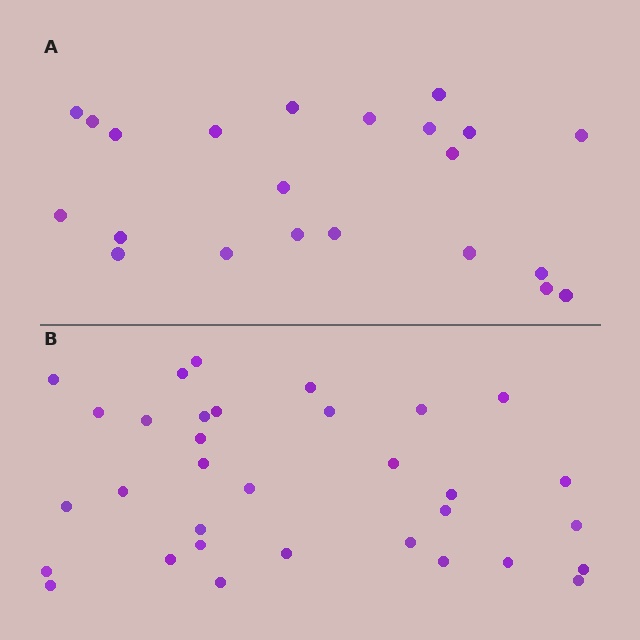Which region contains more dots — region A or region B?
Region B (the bottom region) has more dots.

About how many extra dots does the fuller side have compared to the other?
Region B has roughly 12 or so more dots than region A.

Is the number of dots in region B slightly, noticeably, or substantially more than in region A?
Region B has substantially more. The ratio is roughly 1.5 to 1.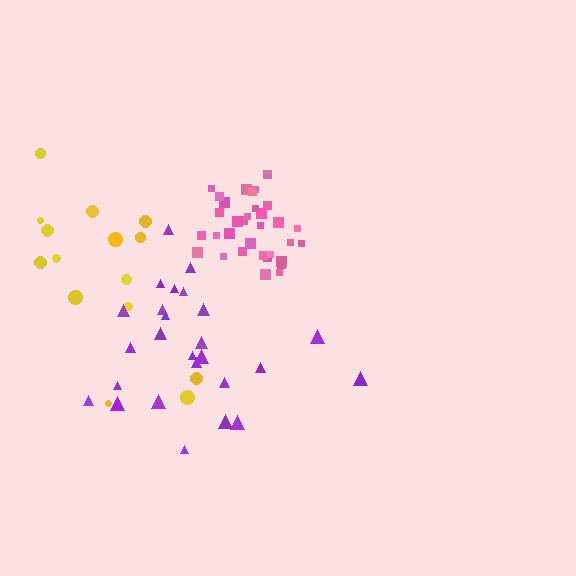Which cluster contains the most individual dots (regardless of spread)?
Pink (33).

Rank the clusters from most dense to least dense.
pink, purple, yellow.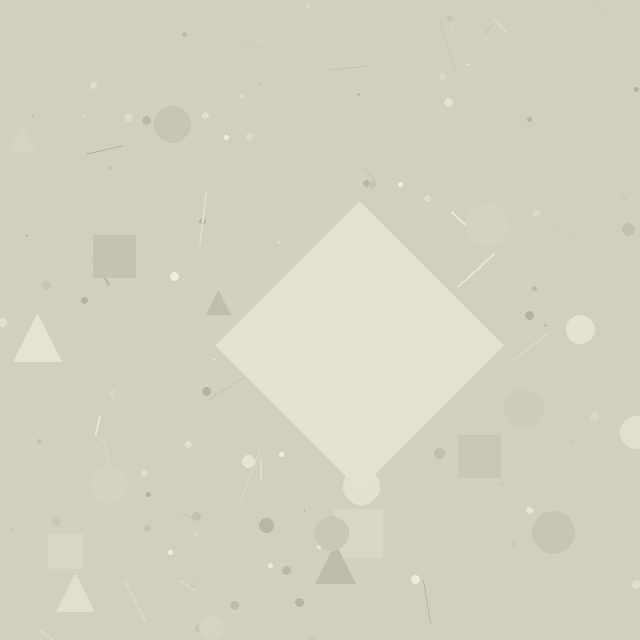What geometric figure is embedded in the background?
A diamond is embedded in the background.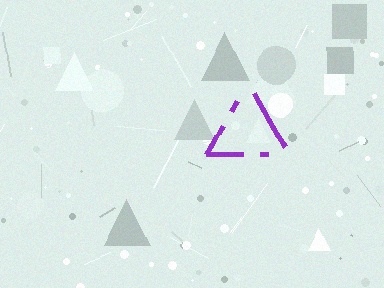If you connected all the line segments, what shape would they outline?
They would outline a triangle.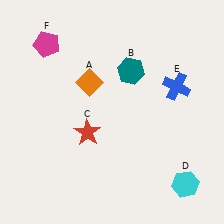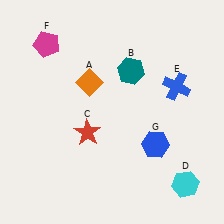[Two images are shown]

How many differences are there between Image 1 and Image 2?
There is 1 difference between the two images.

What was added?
A blue hexagon (G) was added in Image 2.